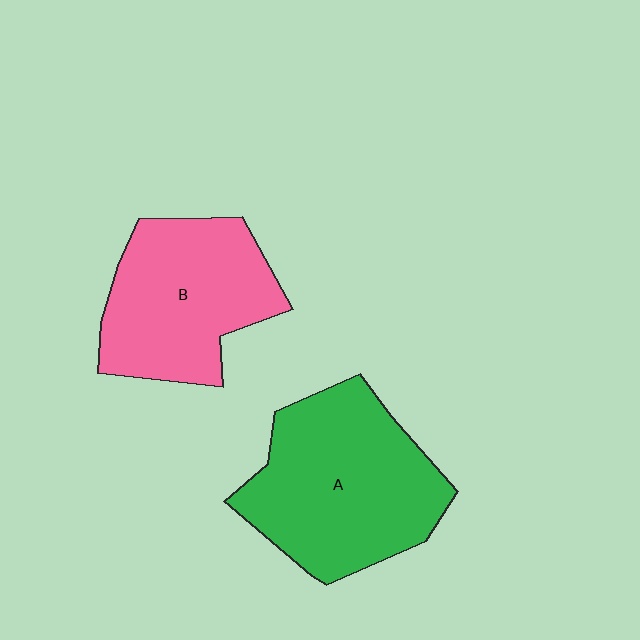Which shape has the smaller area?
Shape B (pink).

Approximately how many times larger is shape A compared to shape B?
Approximately 1.2 times.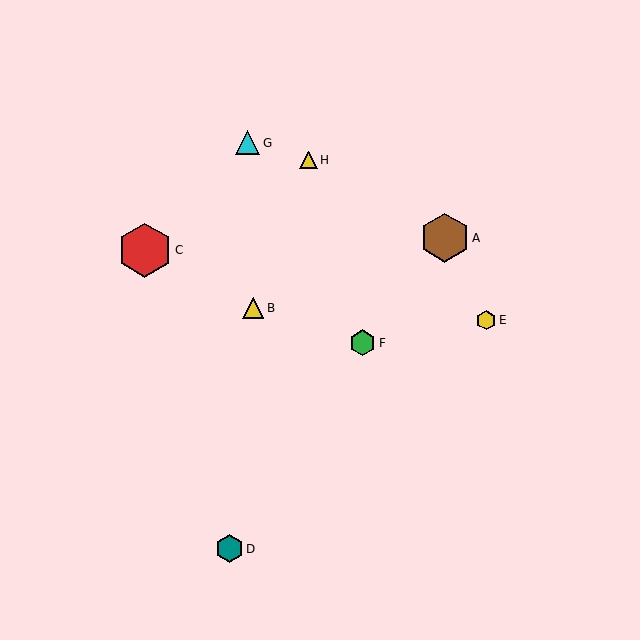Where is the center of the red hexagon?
The center of the red hexagon is at (145, 250).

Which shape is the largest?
The red hexagon (labeled C) is the largest.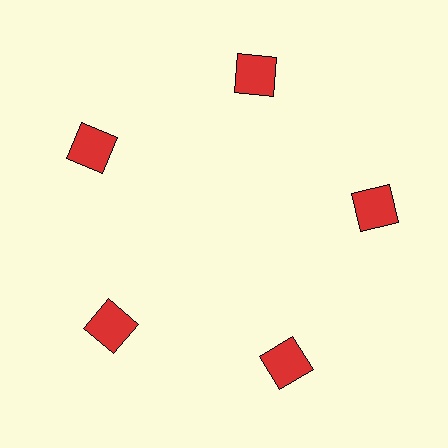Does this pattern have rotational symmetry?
Yes, this pattern has 5-fold rotational symmetry. It looks the same after rotating 72 degrees around the center.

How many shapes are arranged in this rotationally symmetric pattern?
There are 5 shapes, arranged in 5 groups of 1.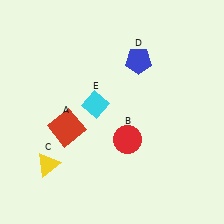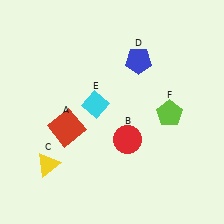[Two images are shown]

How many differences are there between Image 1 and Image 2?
There is 1 difference between the two images.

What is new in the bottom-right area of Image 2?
A lime pentagon (F) was added in the bottom-right area of Image 2.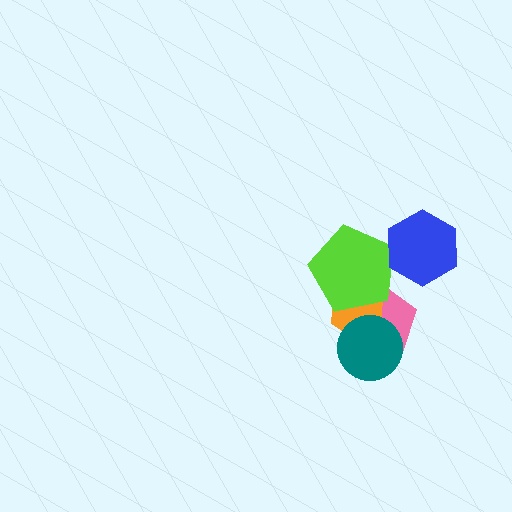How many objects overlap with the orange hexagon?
3 objects overlap with the orange hexagon.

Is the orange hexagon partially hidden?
Yes, it is partially covered by another shape.